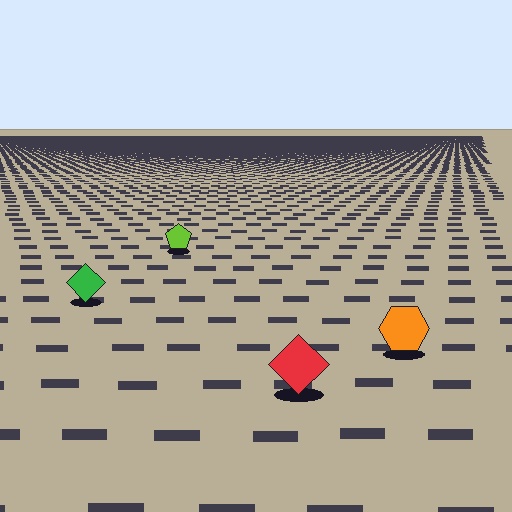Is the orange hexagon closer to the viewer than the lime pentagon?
Yes. The orange hexagon is closer — you can tell from the texture gradient: the ground texture is coarser near it.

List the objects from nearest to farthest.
From nearest to farthest: the red diamond, the orange hexagon, the green diamond, the lime pentagon.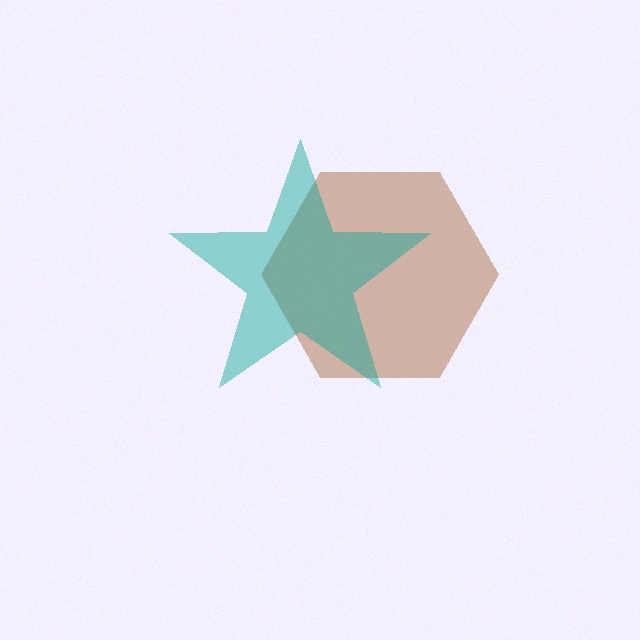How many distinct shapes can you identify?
There are 2 distinct shapes: a brown hexagon, a teal star.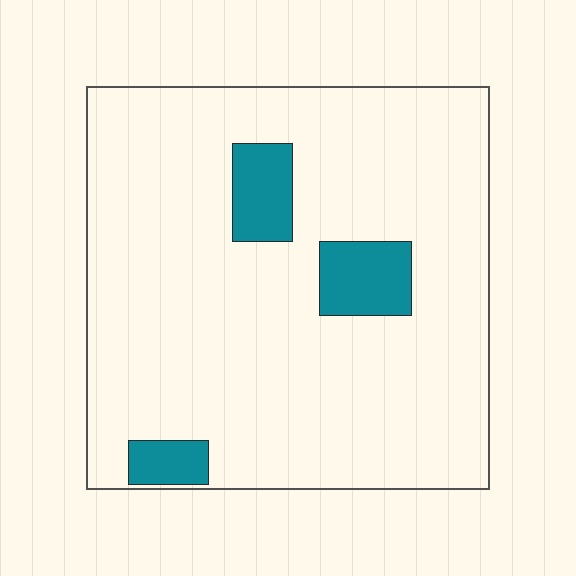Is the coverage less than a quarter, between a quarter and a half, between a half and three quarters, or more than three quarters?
Less than a quarter.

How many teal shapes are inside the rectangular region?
3.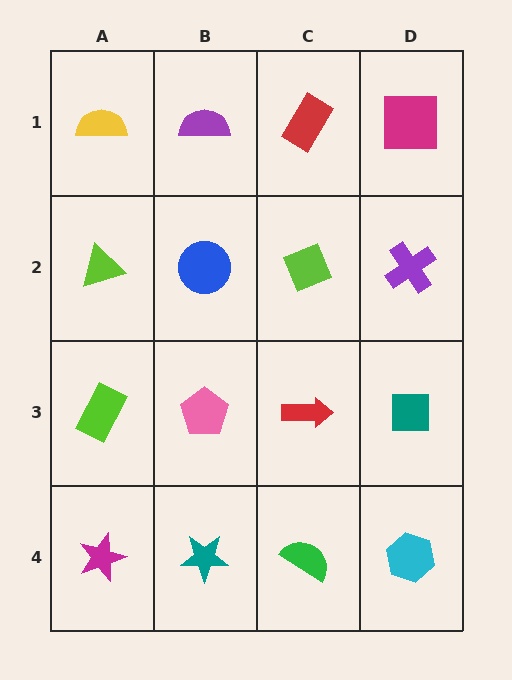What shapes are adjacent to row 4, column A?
A lime rectangle (row 3, column A), a teal star (row 4, column B).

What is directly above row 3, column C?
A lime diamond.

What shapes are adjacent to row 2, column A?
A yellow semicircle (row 1, column A), a lime rectangle (row 3, column A), a blue circle (row 2, column B).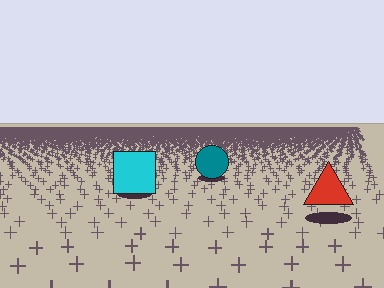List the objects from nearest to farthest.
From nearest to farthest: the red triangle, the cyan square, the teal circle.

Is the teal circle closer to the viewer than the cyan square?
No. The cyan square is closer — you can tell from the texture gradient: the ground texture is coarser near it.